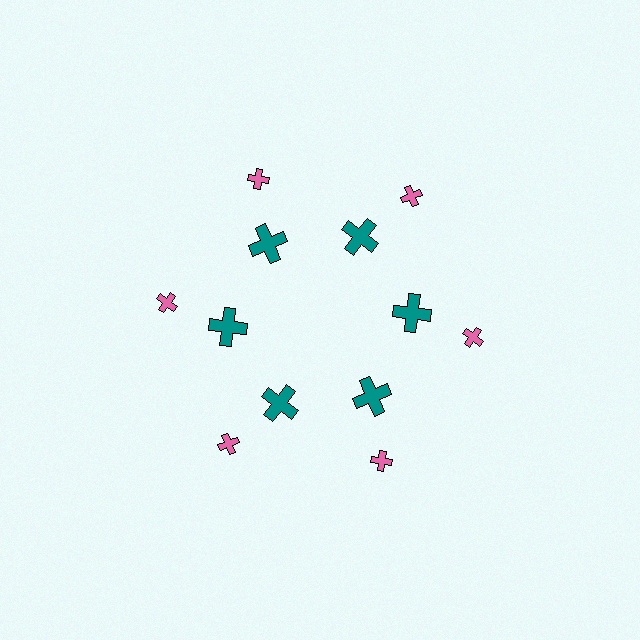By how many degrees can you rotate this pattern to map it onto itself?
The pattern maps onto itself every 60 degrees of rotation.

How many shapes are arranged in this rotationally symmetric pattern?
There are 12 shapes, arranged in 6 groups of 2.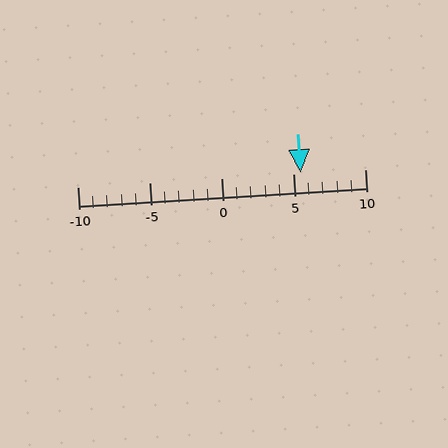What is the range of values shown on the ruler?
The ruler shows values from -10 to 10.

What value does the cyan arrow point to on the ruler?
The cyan arrow points to approximately 6.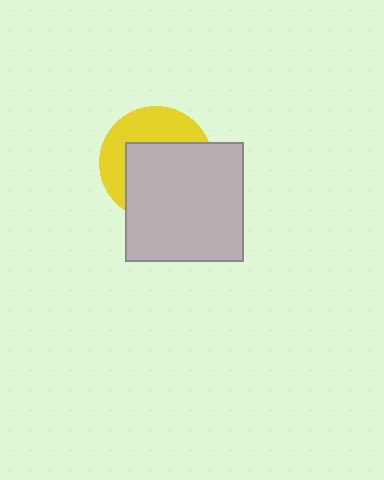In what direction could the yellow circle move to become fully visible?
The yellow circle could move toward the upper-left. That would shift it out from behind the light gray square entirely.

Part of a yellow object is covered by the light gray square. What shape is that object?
It is a circle.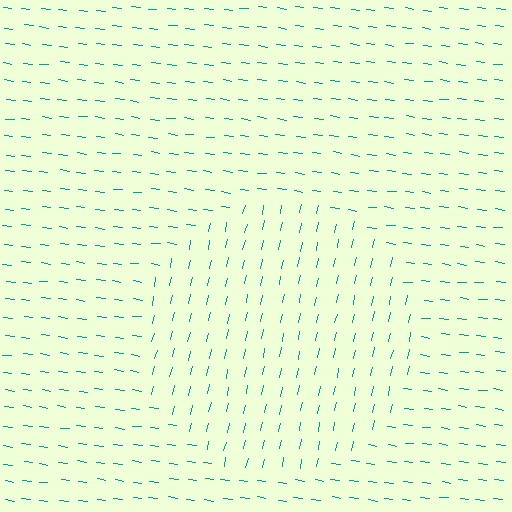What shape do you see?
I see a circle.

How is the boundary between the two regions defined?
The boundary is defined purely by a change in line orientation (approximately 85 degrees difference). All lines are the same color and thickness.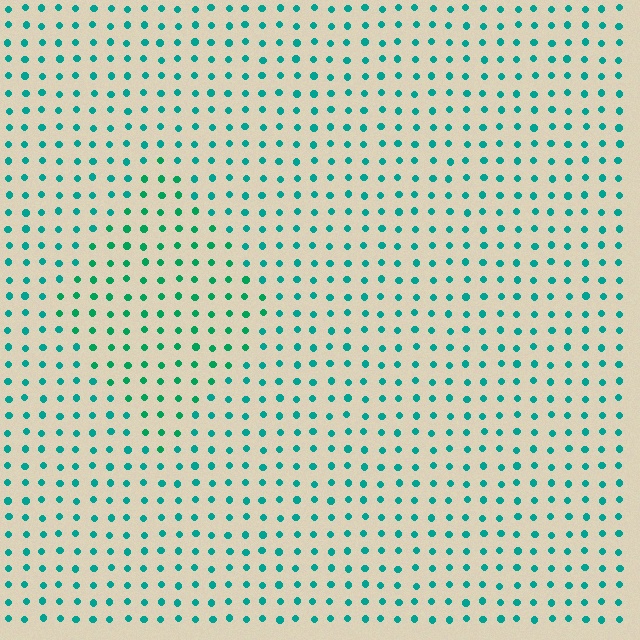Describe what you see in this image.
The image is filled with small teal elements in a uniform arrangement. A diamond-shaped region is visible where the elements are tinted to a slightly different hue, forming a subtle color boundary.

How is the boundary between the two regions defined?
The boundary is defined purely by a slight shift in hue (about 22 degrees). Spacing, size, and orientation are identical on both sides.